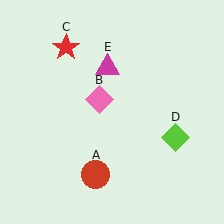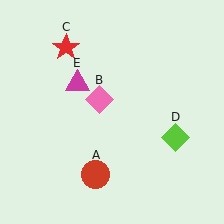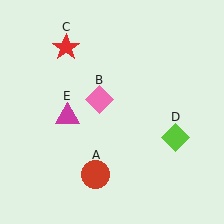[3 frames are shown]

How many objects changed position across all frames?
1 object changed position: magenta triangle (object E).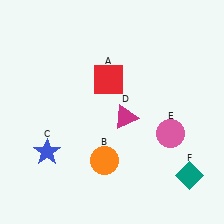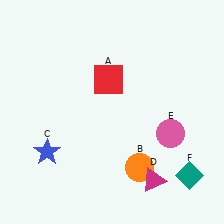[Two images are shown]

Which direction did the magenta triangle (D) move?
The magenta triangle (D) moved down.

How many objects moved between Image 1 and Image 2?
2 objects moved between the two images.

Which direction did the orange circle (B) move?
The orange circle (B) moved right.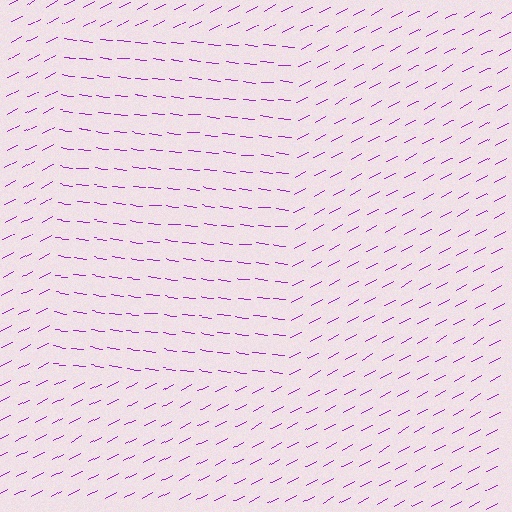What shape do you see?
I see a rectangle.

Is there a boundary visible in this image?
Yes, there is a texture boundary formed by a change in line orientation.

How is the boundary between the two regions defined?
The boundary is defined purely by a change in line orientation (approximately 35 degrees difference). All lines are the same color and thickness.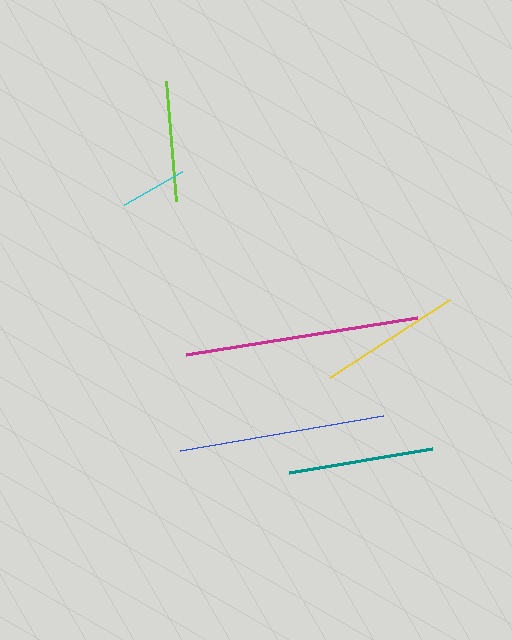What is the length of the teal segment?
The teal segment is approximately 145 pixels long.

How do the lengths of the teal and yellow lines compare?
The teal and yellow lines are approximately the same length.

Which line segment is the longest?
The magenta line is the longest at approximately 234 pixels.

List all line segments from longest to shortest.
From longest to shortest: magenta, blue, teal, yellow, lime, cyan.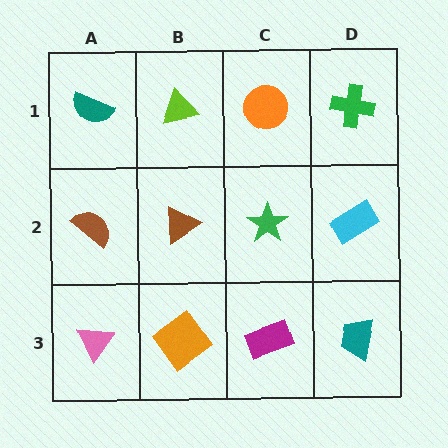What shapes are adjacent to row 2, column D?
A green cross (row 1, column D), a teal trapezoid (row 3, column D), a green star (row 2, column C).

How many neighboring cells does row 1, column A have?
2.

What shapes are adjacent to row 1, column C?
A green star (row 2, column C), a lime triangle (row 1, column B), a green cross (row 1, column D).